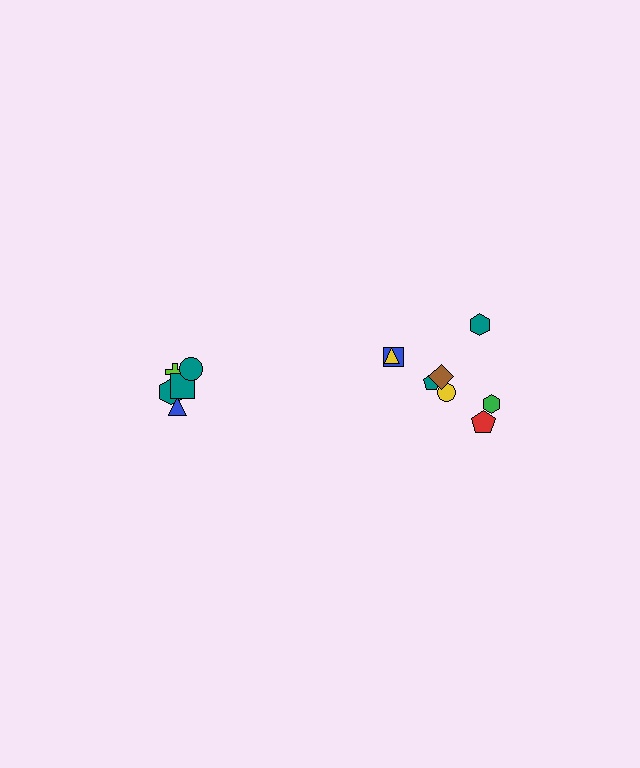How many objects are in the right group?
There are 8 objects.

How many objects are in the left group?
There are 5 objects.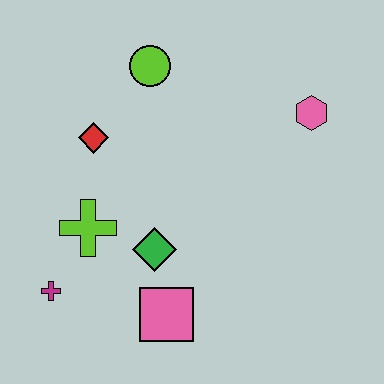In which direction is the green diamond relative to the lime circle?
The green diamond is below the lime circle.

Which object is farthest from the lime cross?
The pink hexagon is farthest from the lime cross.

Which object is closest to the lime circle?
The red diamond is closest to the lime circle.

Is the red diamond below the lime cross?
No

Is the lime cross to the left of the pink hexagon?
Yes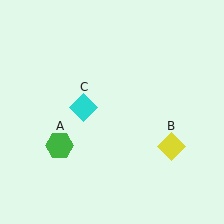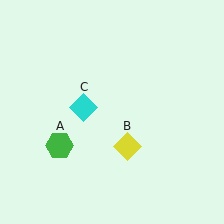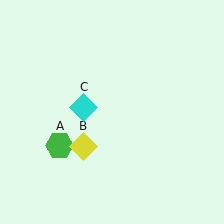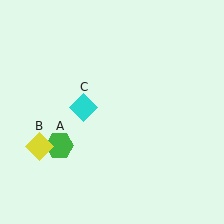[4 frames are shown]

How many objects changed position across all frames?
1 object changed position: yellow diamond (object B).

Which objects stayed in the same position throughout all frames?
Green hexagon (object A) and cyan diamond (object C) remained stationary.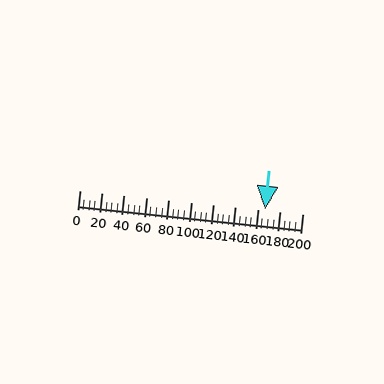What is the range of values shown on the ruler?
The ruler shows values from 0 to 200.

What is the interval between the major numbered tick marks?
The major tick marks are spaced 20 units apart.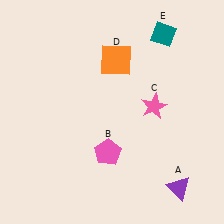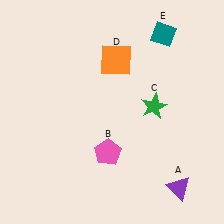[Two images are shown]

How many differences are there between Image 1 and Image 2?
There is 1 difference between the two images.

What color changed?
The star (C) changed from pink in Image 1 to green in Image 2.